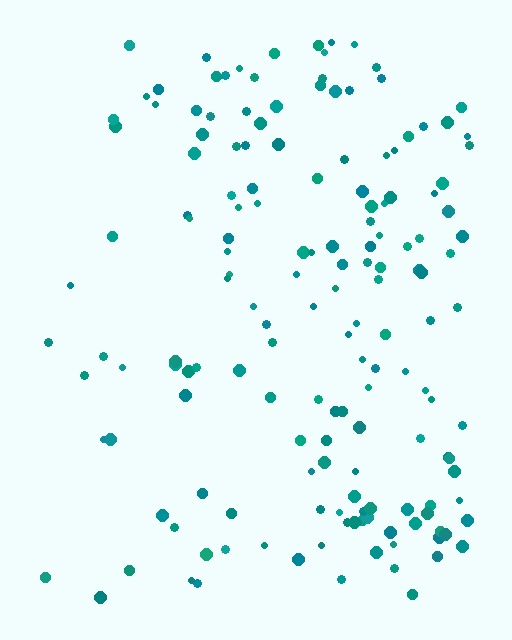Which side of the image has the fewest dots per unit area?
The left.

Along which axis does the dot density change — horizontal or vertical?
Horizontal.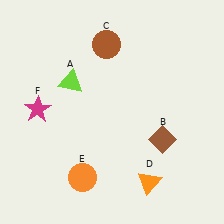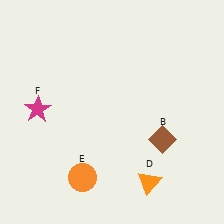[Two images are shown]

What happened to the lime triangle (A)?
The lime triangle (A) was removed in Image 2. It was in the top-left area of Image 1.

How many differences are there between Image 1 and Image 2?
There are 2 differences between the two images.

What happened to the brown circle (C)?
The brown circle (C) was removed in Image 2. It was in the top-left area of Image 1.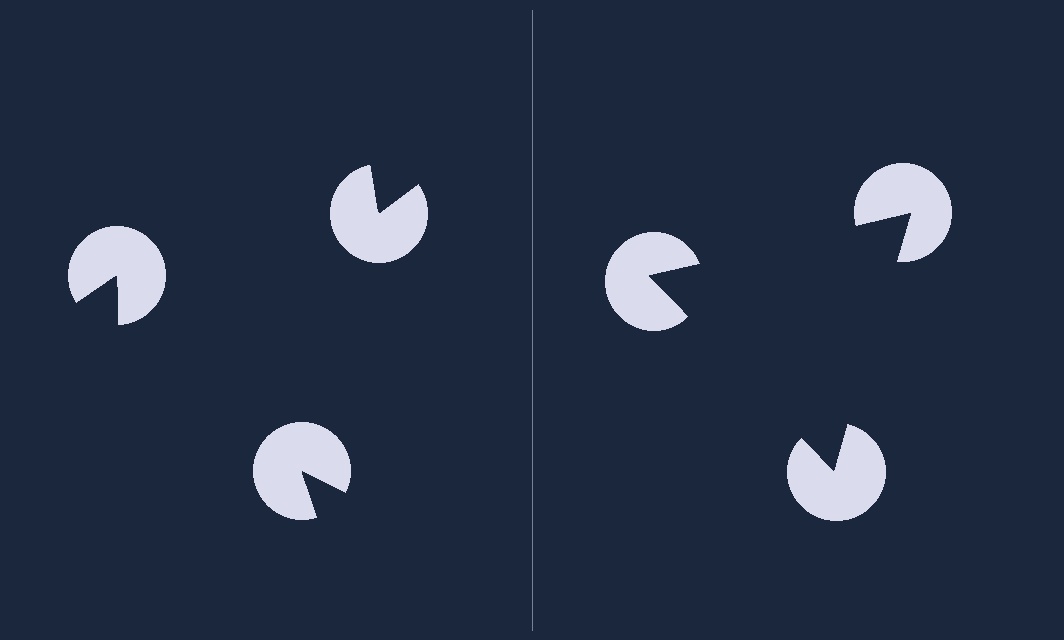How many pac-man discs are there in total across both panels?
6 — 3 on each side.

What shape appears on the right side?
An illusory triangle.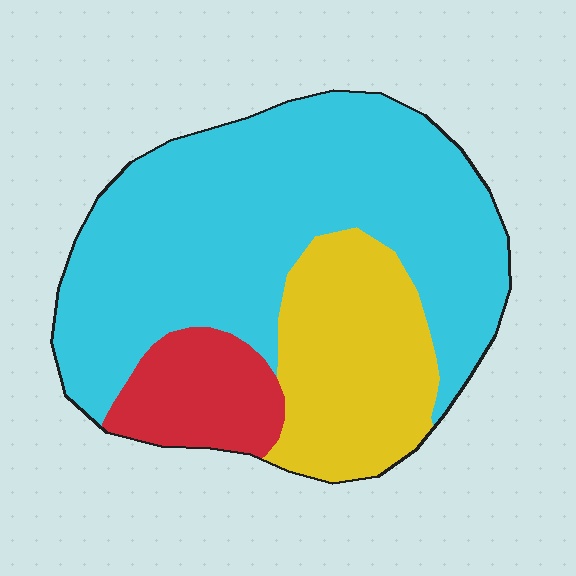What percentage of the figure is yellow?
Yellow covers 25% of the figure.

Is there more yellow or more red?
Yellow.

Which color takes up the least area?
Red, at roughly 15%.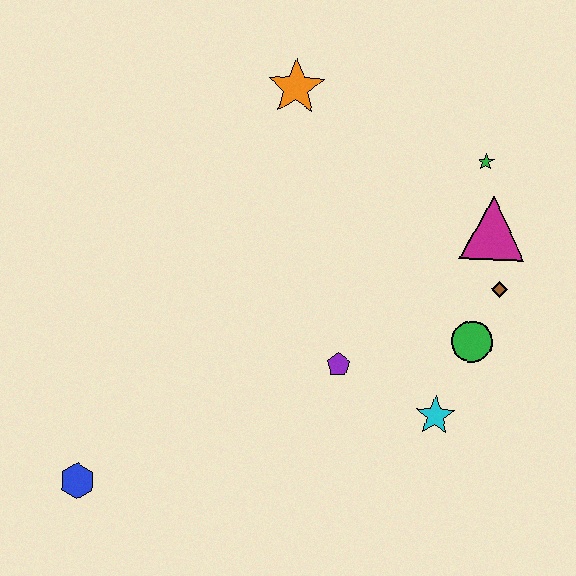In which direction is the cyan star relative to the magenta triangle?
The cyan star is below the magenta triangle.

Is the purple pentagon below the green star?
Yes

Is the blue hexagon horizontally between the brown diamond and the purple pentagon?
No